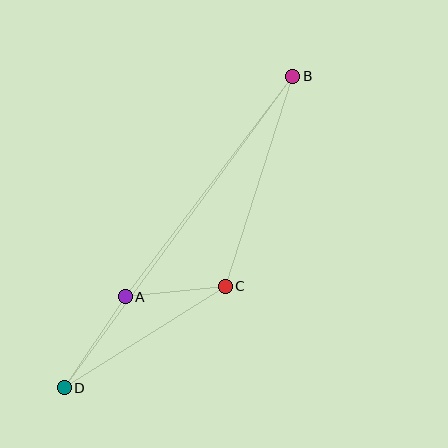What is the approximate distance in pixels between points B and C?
The distance between B and C is approximately 221 pixels.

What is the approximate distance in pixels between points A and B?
The distance between A and B is approximately 277 pixels.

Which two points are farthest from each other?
Points B and D are farthest from each other.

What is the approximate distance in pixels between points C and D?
The distance between C and D is approximately 190 pixels.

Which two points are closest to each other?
Points A and C are closest to each other.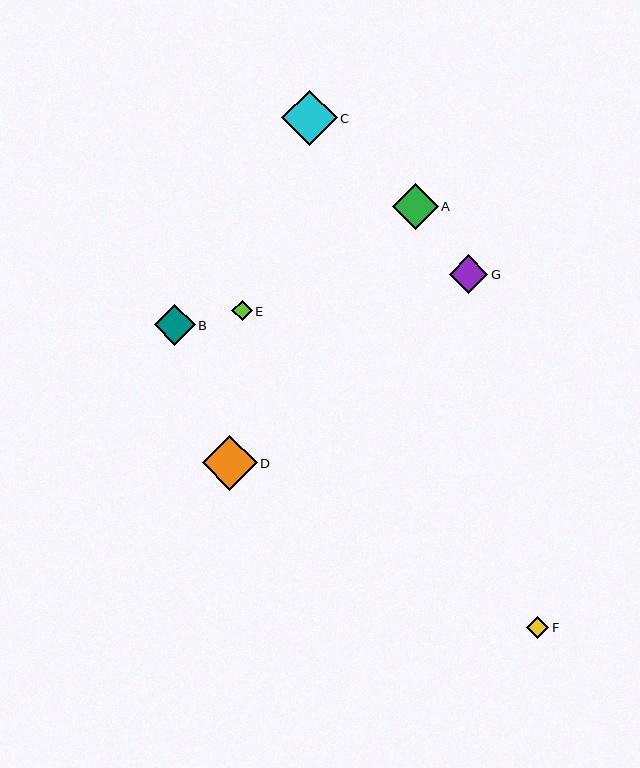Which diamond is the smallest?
Diamond E is the smallest with a size of approximately 21 pixels.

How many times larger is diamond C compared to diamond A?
Diamond C is approximately 1.2 times the size of diamond A.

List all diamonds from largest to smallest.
From largest to smallest: C, D, A, B, G, F, E.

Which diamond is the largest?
Diamond C is the largest with a size of approximately 56 pixels.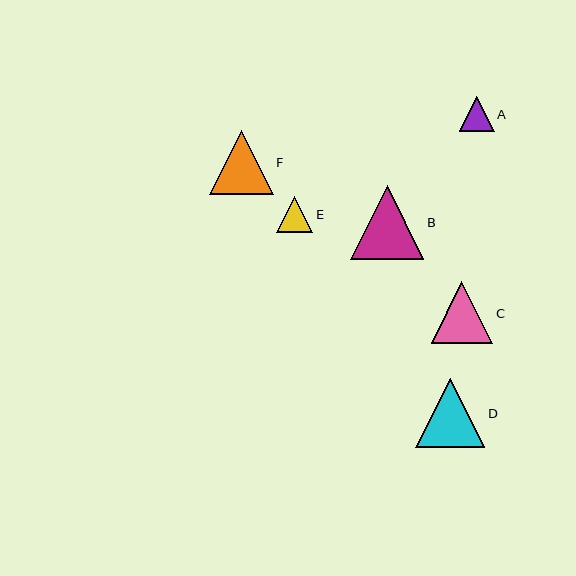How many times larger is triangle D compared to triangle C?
Triangle D is approximately 1.1 times the size of triangle C.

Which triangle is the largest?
Triangle B is the largest with a size of approximately 74 pixels.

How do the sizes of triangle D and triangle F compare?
Triangle D and triangle F are approximately the same size.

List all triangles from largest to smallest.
From largest to smallest: B, D, F, C, E, A.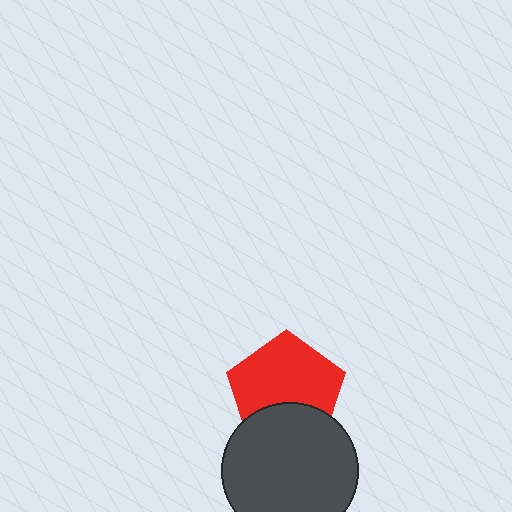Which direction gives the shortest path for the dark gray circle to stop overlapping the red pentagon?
Moving down gives the shortest separation.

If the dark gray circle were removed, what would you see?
You would see the complete red pentagon.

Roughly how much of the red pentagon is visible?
Most of it is visible (roughly 68%).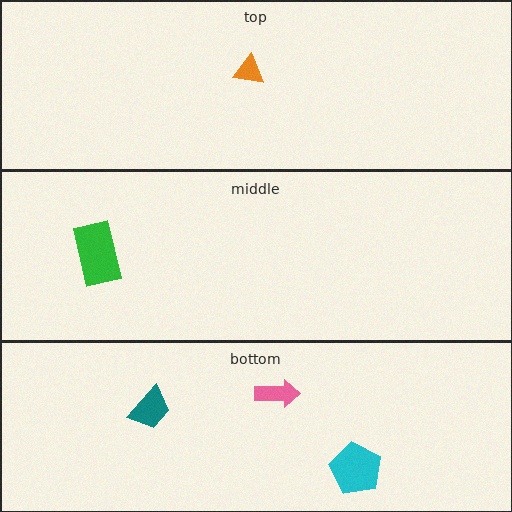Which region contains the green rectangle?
The middle region.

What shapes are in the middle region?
The green rectangle.